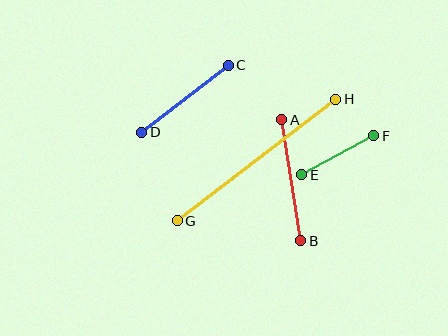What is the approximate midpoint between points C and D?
The midpoint is at approximately (185, 99) pixels.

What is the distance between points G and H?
The distance is approximately 200 pixels.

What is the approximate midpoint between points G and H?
The midpoint is at approximately (257, 160) pixels.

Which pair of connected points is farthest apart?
Points G and H are farthest apart.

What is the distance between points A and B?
The distance is approximately 123 pixels.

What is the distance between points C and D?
The distance is approximately 110 pixels.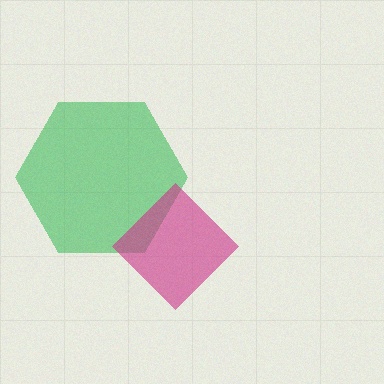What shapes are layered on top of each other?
The layered shapes are: a green hexagon, a magenta diamond.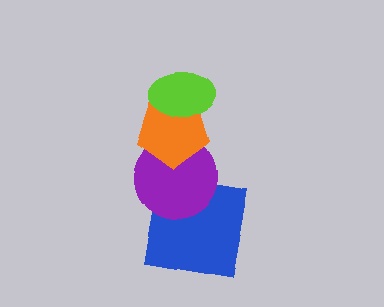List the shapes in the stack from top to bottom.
From top to bottom: the lime ellipse, the orange pentagon, the purple circle, the blue square.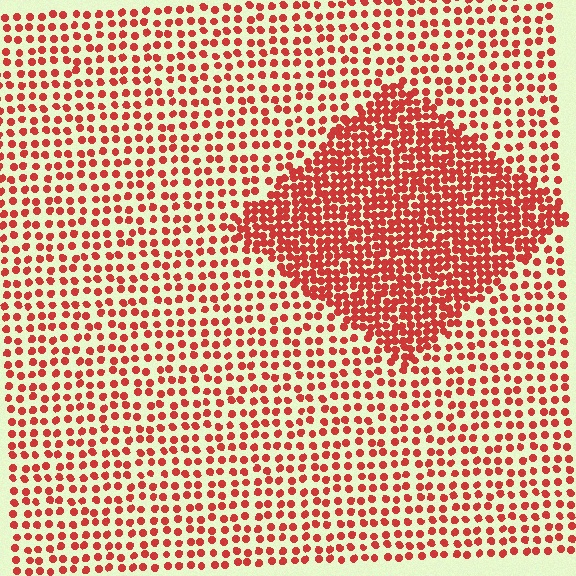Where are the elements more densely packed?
The elements are more densely packed inside the diamond boundary.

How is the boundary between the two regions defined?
The boundary is defined by a change in element density (approximately 2.1x ratio). All elements are the same color, size, and shape.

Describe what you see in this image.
The image contains small red elements arranged at two different densities. A diamond-shaped region is visible where the elements are more densely packed than the surrounding area.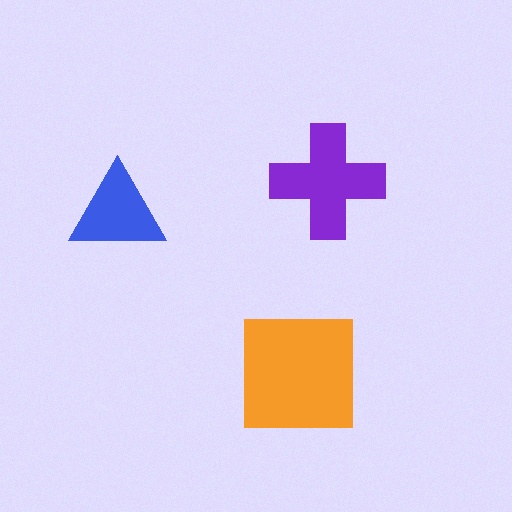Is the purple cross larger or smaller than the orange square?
Smaller.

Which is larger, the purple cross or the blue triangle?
The purple cross.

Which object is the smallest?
The blue triangle.